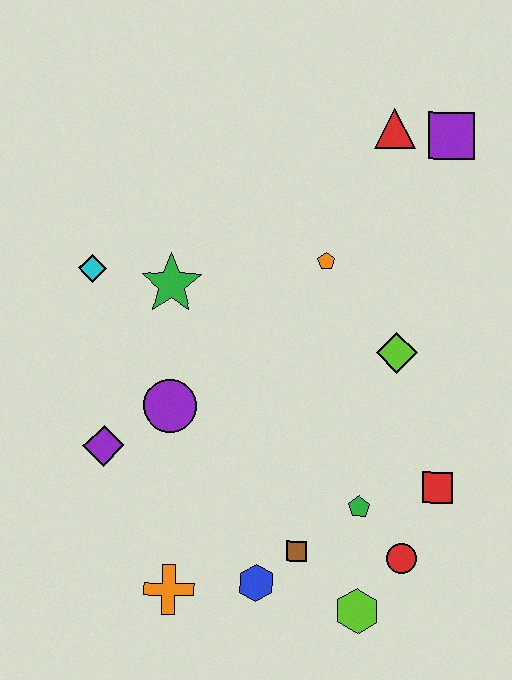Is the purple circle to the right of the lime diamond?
No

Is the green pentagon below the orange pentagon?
Yes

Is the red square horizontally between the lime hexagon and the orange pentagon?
No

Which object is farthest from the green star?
The lime hexagon is farthest from the green star.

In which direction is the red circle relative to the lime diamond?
The red circle is below the lime diamond.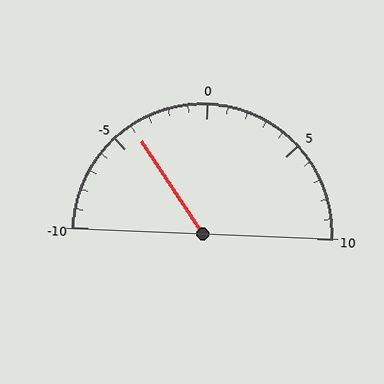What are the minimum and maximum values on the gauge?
The gauge ranges from -10 to 10.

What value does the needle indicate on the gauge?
The needle indicates approximately -4.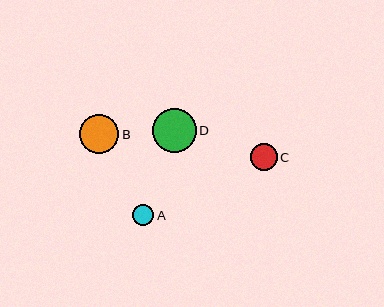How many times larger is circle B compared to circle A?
Circle B is approximately 1.9 times the size of circle A.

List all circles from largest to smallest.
From largest to smallest: D, B, C, A.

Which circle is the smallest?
Circle A is the smallest with a size of approximately 21 pixels.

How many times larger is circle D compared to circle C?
Circle D is approximately 1.6 times the size of circle C.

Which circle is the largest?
Circle D is the largest with a size of approximately 44 pixels.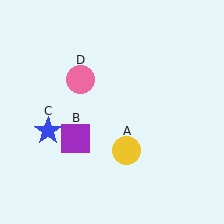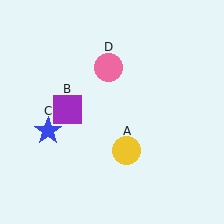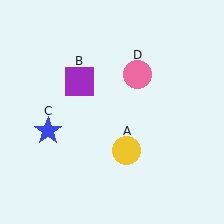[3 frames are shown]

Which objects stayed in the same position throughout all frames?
Yellow circle (object A) and blue star (object C) remained stationary.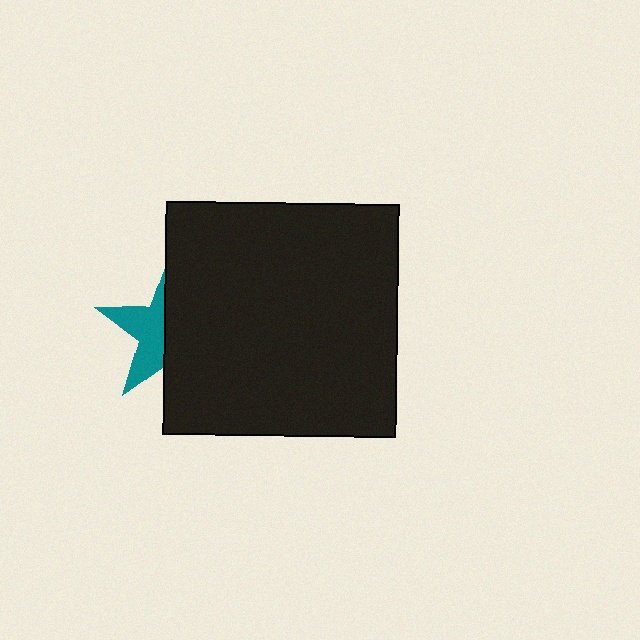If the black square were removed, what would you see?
You would see the complete teal star.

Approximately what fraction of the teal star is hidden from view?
Roughly 58% of the teal star is hidden behind the black square.